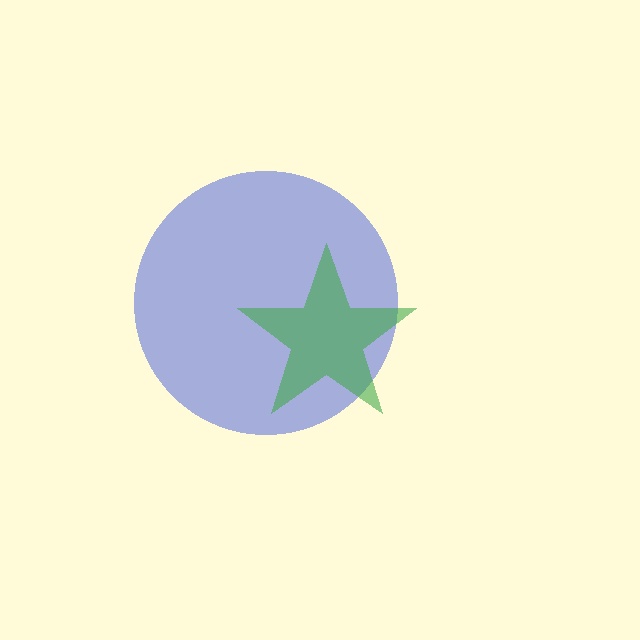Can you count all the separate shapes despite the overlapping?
Yes, there are 2 separate shapes.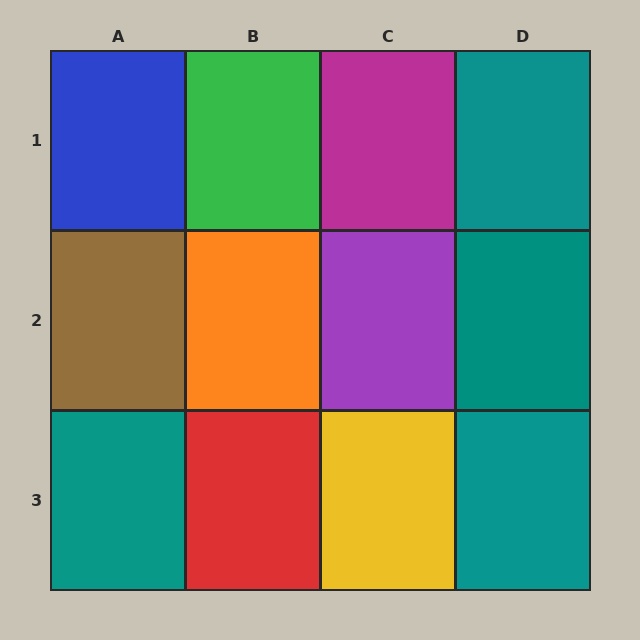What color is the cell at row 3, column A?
Teal.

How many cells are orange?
1 cell is orange.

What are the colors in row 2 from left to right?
Brown, orange, purple, teal.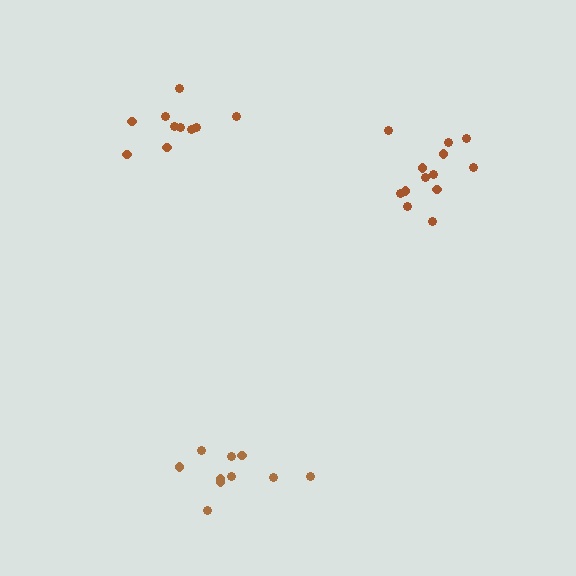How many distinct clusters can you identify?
There are 3 distinct clusters.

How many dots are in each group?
Group 1: 13 dots, Group 2: 10 dots, Group 3: 10 dots (33 total).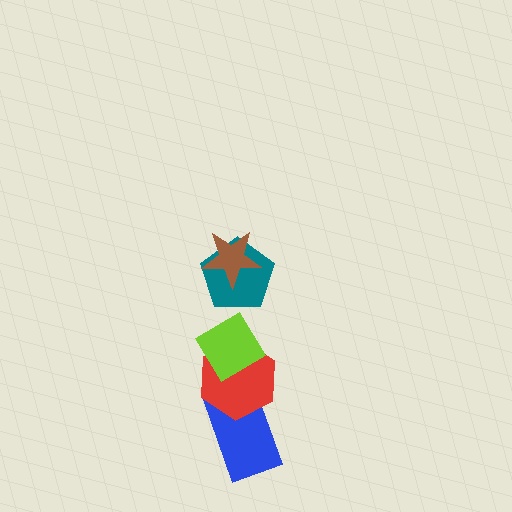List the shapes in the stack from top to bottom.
From top to bottom: the brown star, the teal pentagon, the lime diamond, the red hexagon, the blue rectangle.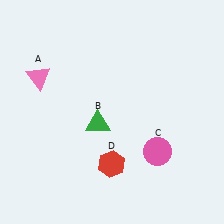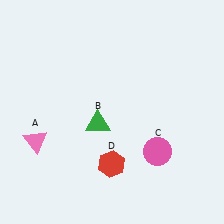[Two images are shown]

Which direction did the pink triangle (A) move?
The pink triangle (A) moved down.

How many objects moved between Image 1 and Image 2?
1 object moved between the two images.